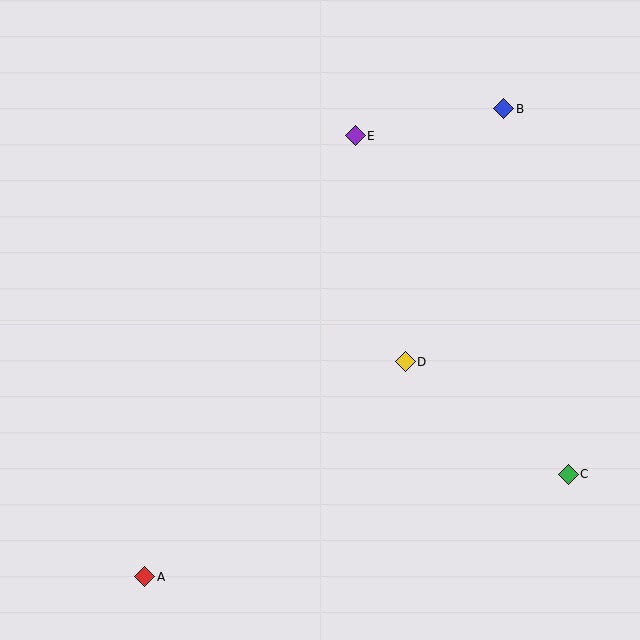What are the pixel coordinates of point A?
Point A is at (145, 577).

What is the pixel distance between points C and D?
The distance between C and D is 198 pixels.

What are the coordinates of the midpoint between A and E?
The midpoint between A and E is at (250, 356).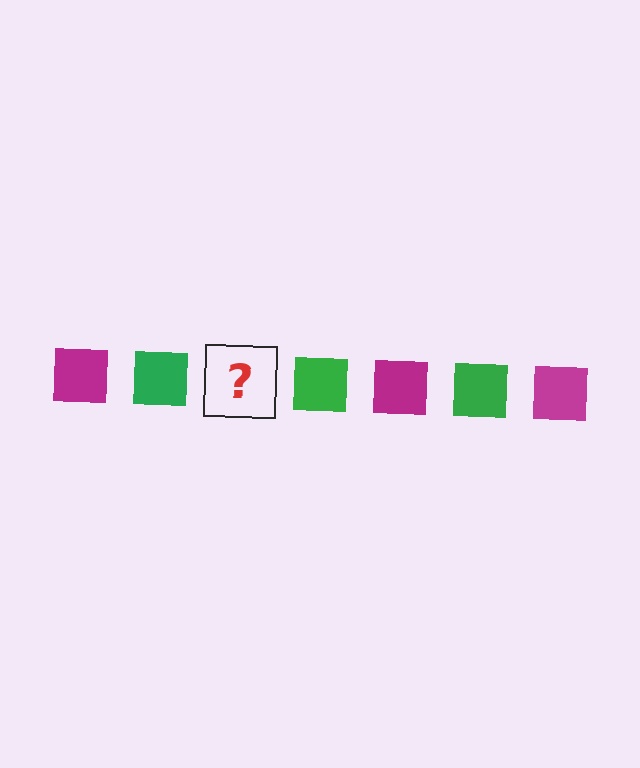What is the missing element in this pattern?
The missing element is a magenta square.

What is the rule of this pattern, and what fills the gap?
The rule is that the pattern cycles through magenta, green squares. The gap should be filled with a magenta square.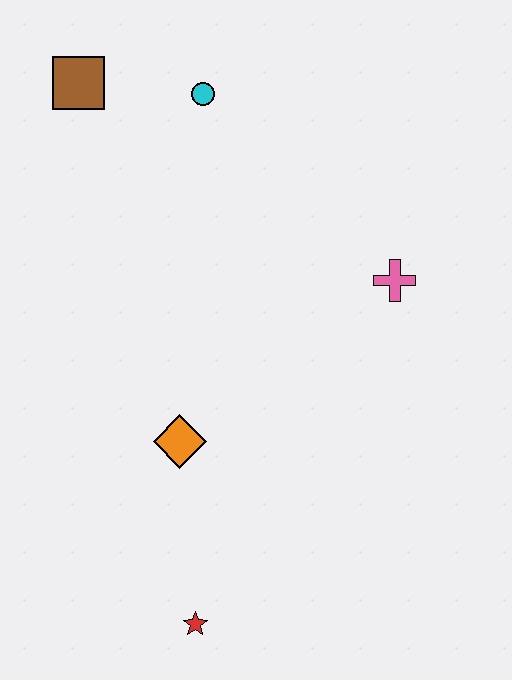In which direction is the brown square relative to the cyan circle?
The brown square is to the left of the cyan circle.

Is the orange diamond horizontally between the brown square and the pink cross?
Yes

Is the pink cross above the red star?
Yes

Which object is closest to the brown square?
The cyan circle is closest to the brown square.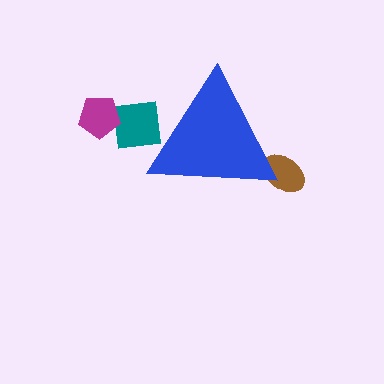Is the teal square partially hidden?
Yes, the teal square is partially hidden behind the blue triangle.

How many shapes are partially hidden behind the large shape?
2 shapes are partially hidden.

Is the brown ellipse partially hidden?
Yes, the brown ellipse is partially hidden behind the blue triangle.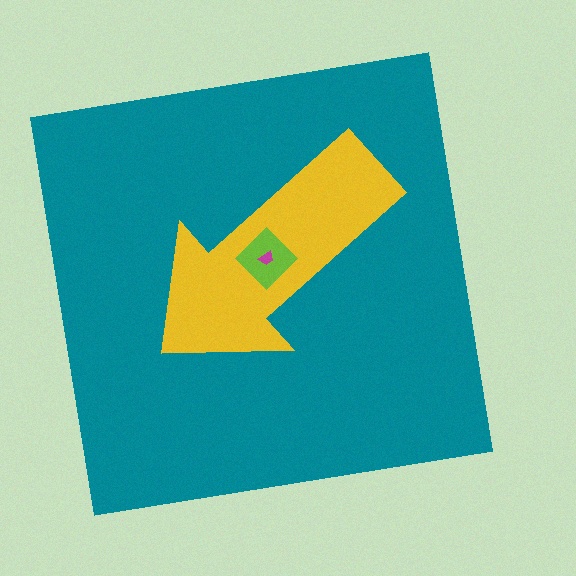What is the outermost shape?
The teal square.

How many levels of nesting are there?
4.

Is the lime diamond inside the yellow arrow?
Yes.